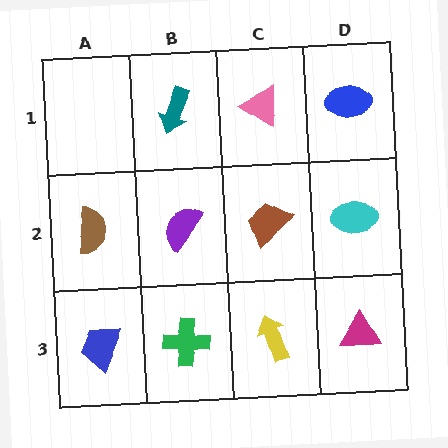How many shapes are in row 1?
3 shapes.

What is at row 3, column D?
A magenta triangle.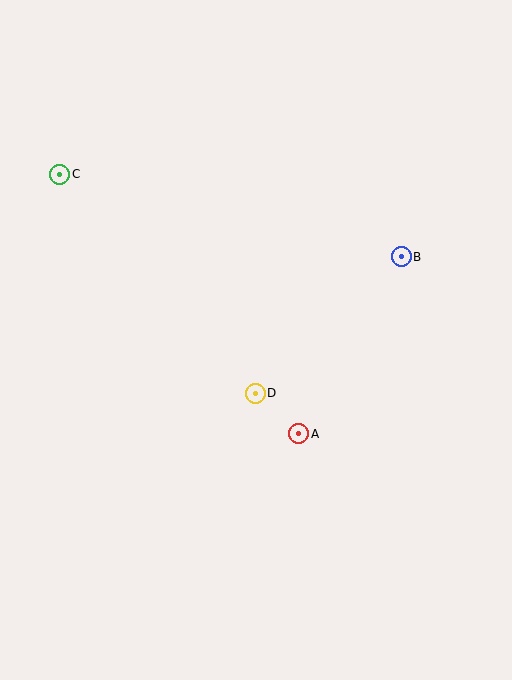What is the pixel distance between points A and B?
The distance between A and B is 205 pixels.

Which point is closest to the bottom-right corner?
Point A is closest to the bottom-right corner.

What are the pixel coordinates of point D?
Point D is at (255, 393).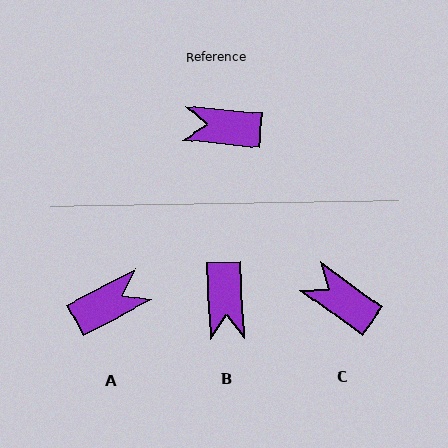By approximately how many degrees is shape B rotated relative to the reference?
Approximately 99 degrees counter-clockwise.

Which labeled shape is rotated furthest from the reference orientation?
A, about 147 degrees away.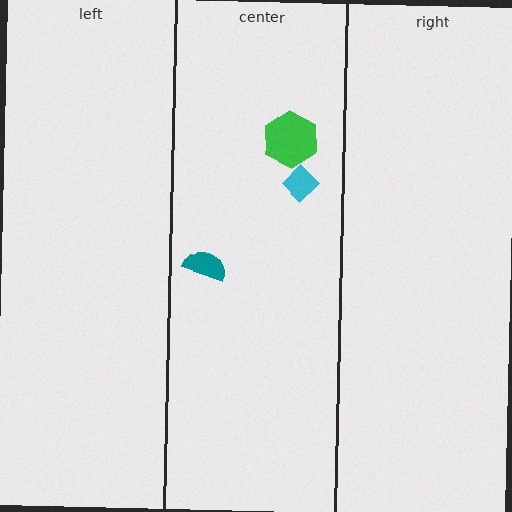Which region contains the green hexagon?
The center region.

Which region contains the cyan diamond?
The center region.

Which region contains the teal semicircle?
The center region.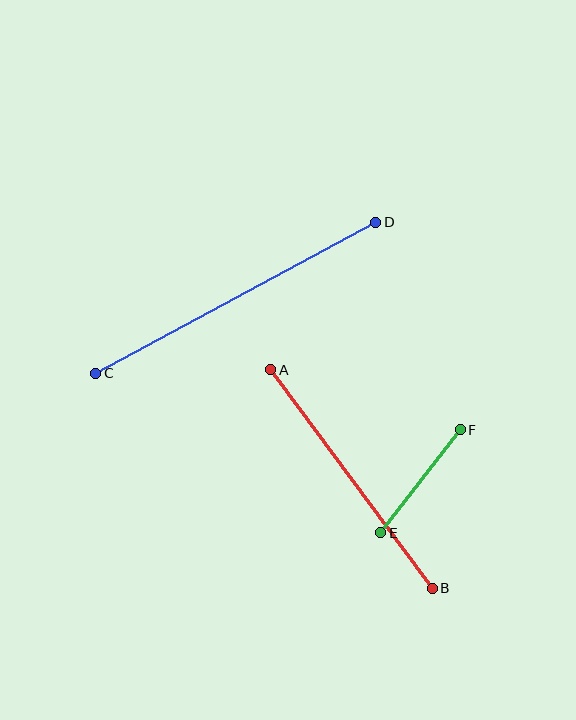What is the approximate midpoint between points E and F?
The midpoint is at approximately (420, 481) pixels.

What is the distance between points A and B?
The distance is approximately 272 pixels.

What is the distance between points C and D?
The distance is approximately 318 pixels.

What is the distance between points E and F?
The distance is approximately 130 pixels.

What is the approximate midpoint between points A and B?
The midpoint is at approximately (352, 479) pixels.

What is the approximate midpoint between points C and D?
The midpoint is at approximately (236, 298) pixels.